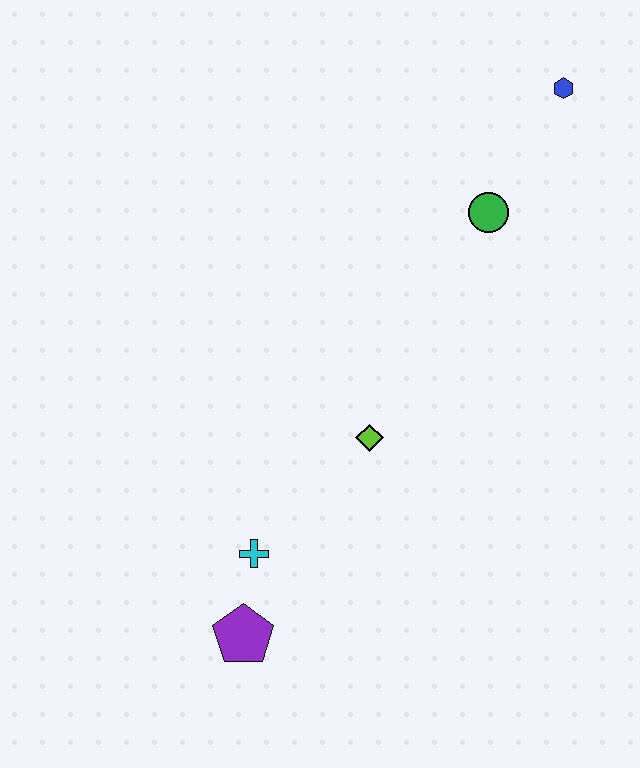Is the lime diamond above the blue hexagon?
No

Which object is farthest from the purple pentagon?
The blue hexagon is farthest from the purple pentagon.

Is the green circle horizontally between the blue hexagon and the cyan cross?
Yes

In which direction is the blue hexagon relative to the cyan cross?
The blue hexagon is above the cyan cross.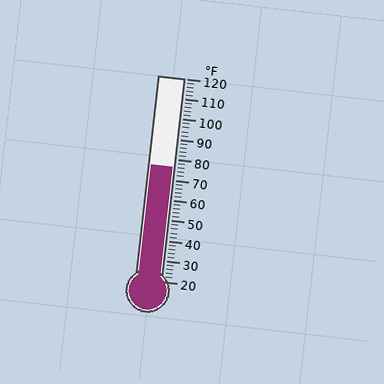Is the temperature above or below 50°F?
The temperature is above 50°F.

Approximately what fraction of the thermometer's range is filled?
The thermometer is filled to approximately 55% of its range.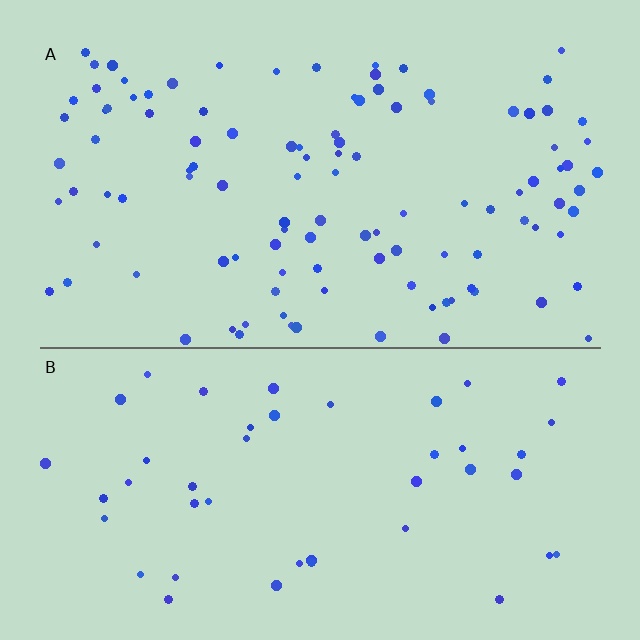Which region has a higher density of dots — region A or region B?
A (the top).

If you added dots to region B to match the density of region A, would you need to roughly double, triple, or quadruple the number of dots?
Approximately double.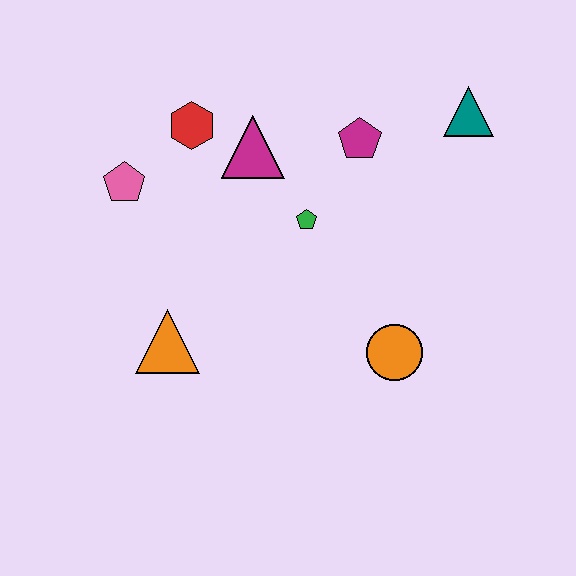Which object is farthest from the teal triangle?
The orange triangle is farthest from the teal triangle.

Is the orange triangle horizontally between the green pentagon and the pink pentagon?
Yes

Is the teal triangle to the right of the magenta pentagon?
Yes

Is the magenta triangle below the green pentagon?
No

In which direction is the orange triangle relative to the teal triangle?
The orange triangle is to the left of the teal triangle.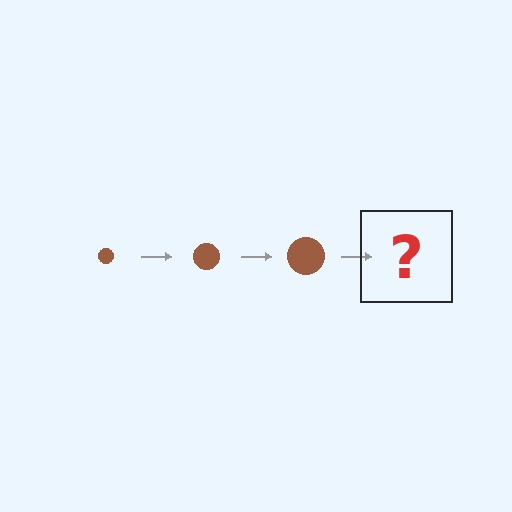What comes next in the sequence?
The next element should be a brown circle, larger than the previous one.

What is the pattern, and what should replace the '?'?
The pattern is that the circle gets progressively larger each step. The '?' should be a brown circle, larger than the previous one.